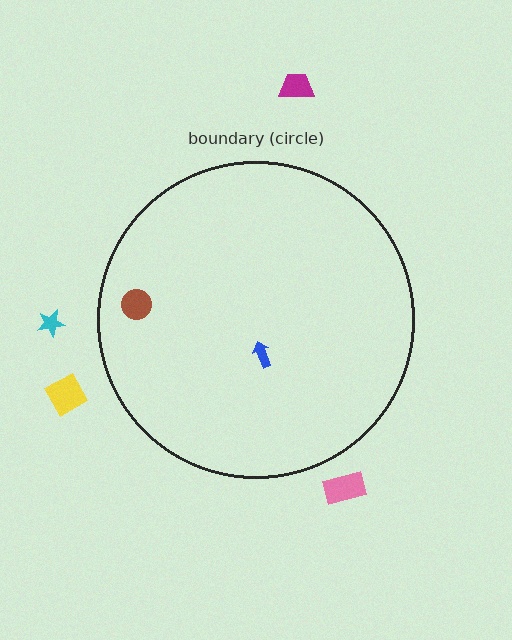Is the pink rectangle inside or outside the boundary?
Outside.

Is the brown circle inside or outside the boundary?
Inside.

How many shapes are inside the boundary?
2 inside, 4 outside.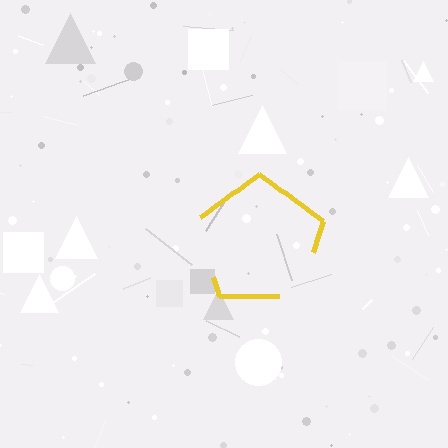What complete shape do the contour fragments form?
The contour fragments form a pentagon.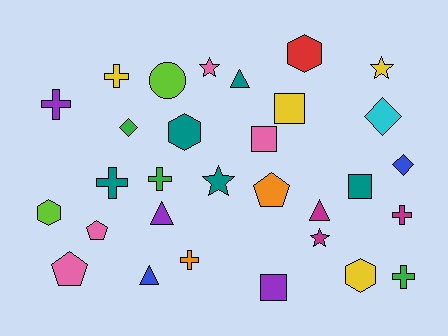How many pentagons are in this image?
There are 3 pentagons.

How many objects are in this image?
There are 30 objects.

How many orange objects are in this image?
There are 2 orange objects.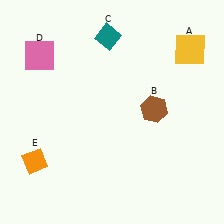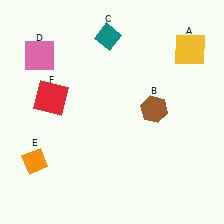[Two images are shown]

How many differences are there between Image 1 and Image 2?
There is 1 difference between the two images.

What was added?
A red square (F) was added in Image 2.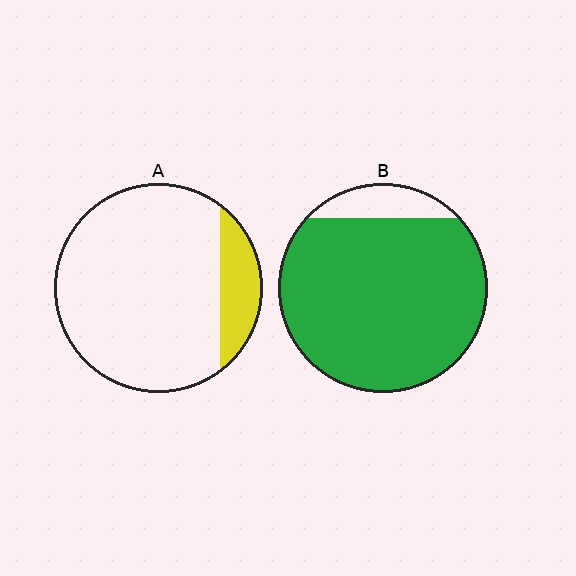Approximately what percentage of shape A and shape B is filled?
A is approximately 15% and B is approximately 90%.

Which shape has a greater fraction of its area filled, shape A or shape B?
Shape B.